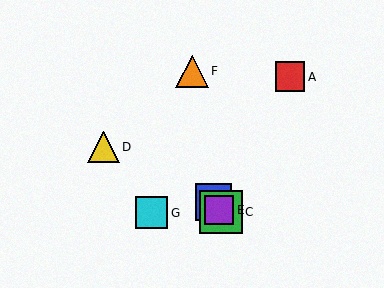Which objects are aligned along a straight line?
Objects B, C, E are aligned along a straight line.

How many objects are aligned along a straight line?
3 objects (B, C, E) are aligned along a straight line.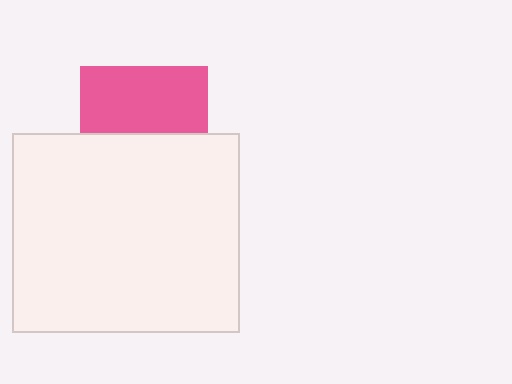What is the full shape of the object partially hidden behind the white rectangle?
The partially hidden object is a pink square.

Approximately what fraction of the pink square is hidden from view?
Roughly 47% of the pink square is hidden behind the white rectangle.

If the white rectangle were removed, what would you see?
You would see the complete pink square.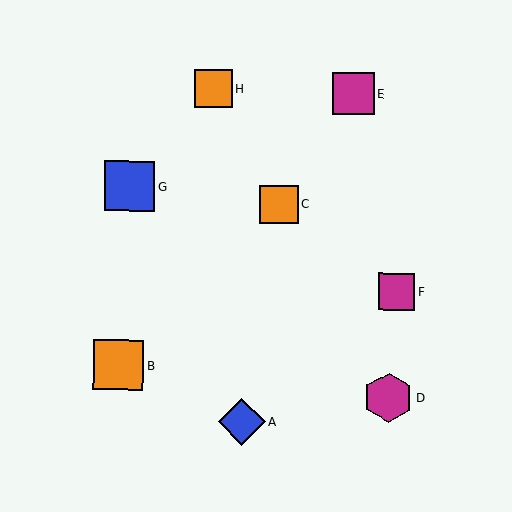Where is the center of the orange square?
The center of the orange square is at (213, 88).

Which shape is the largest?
The blue square (labeled G) is the largest.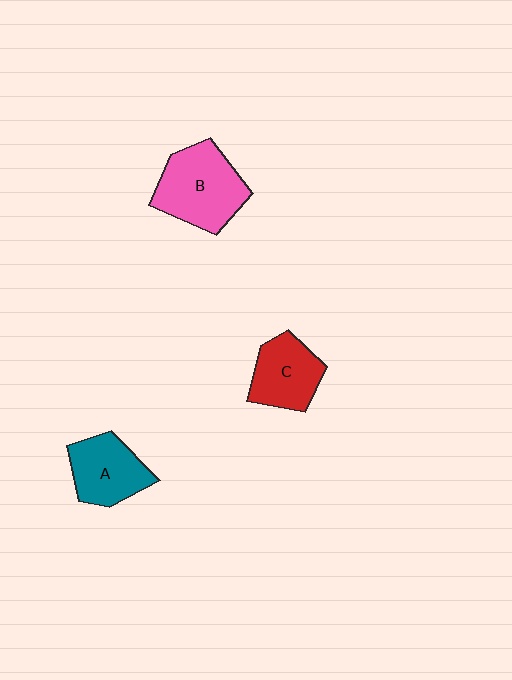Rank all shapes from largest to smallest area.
From largest to smallest: B (pink), A (teal), C (red).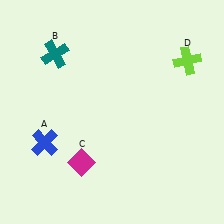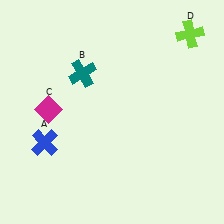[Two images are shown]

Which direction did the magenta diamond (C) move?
The magenta diamond (C) moved up.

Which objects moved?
The objects that moved are: the teal cross (B), the magenta diamond (C), the lime cross (D).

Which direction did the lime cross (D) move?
The lime cross (D) moved up.